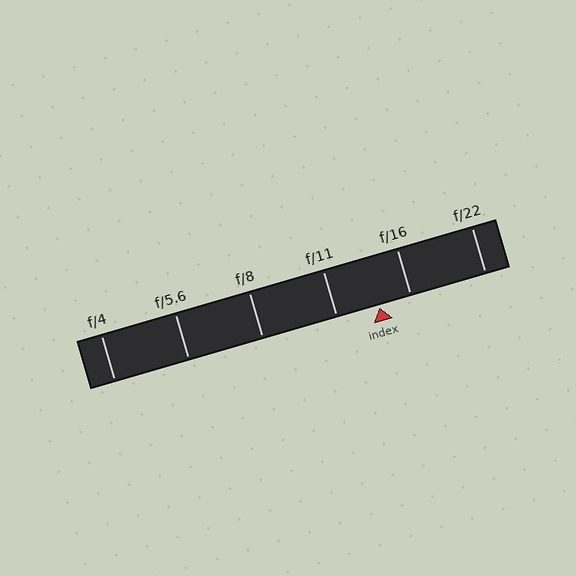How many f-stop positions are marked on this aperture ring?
There are 6 f-stop positions marked.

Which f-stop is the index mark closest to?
The index mark is closest to f/16.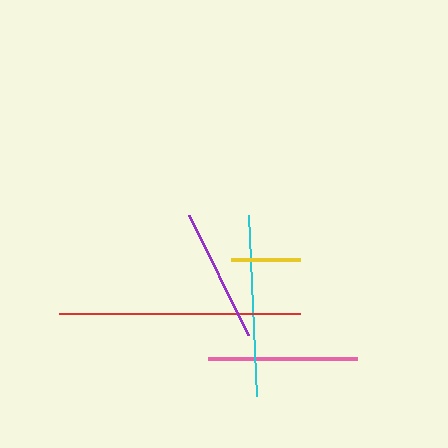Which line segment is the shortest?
The yellow line is the shortest at approximately 68 pixels.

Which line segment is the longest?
The red line is the longest at approximately 240 pixels.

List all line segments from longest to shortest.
From longest to shortest: red, cyan, pink, purple, yellow.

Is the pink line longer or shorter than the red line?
The red line is longer than the pink line.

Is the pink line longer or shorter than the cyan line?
The cyan line is longer than the pink line.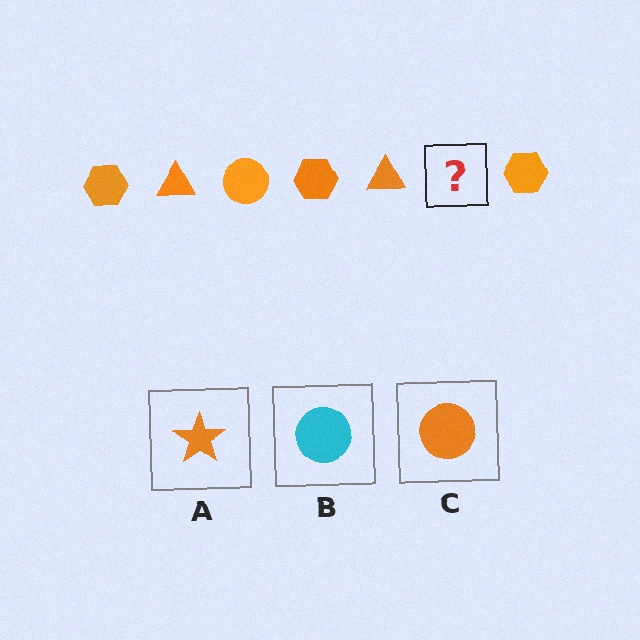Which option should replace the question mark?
Option C.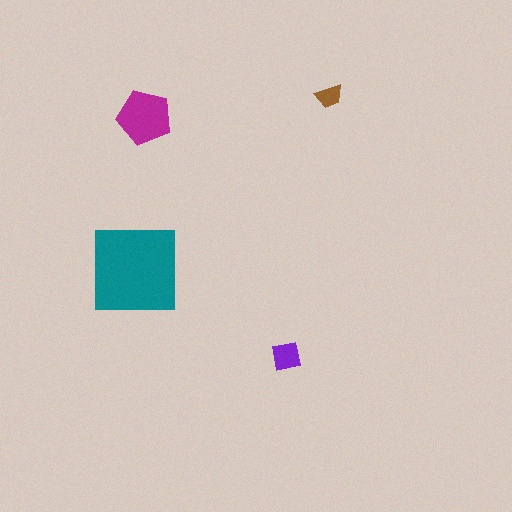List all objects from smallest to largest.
The brown trapezoid, the purple square, the magenta pentagon, the teal square.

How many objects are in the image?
There are 4 objects in the image.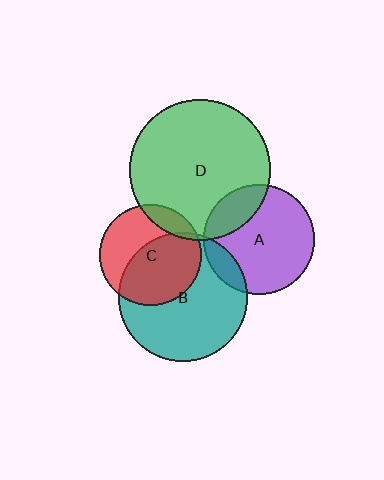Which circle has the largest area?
Circle D (green).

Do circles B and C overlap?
Yes.